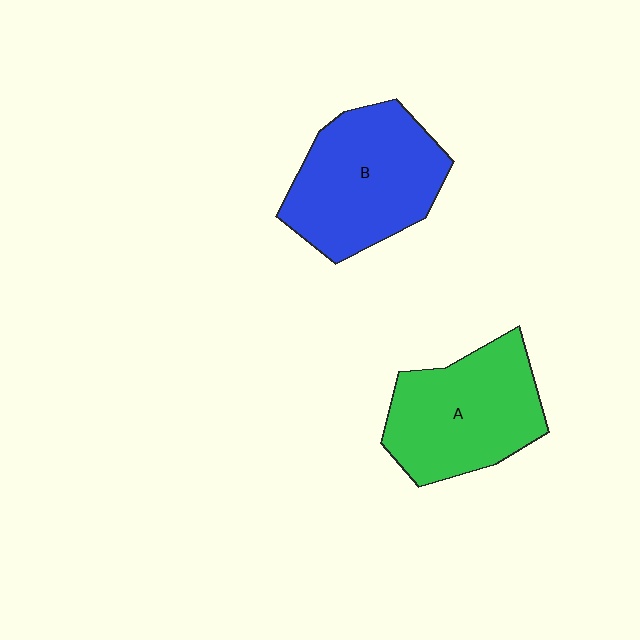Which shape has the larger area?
Shape B (blue).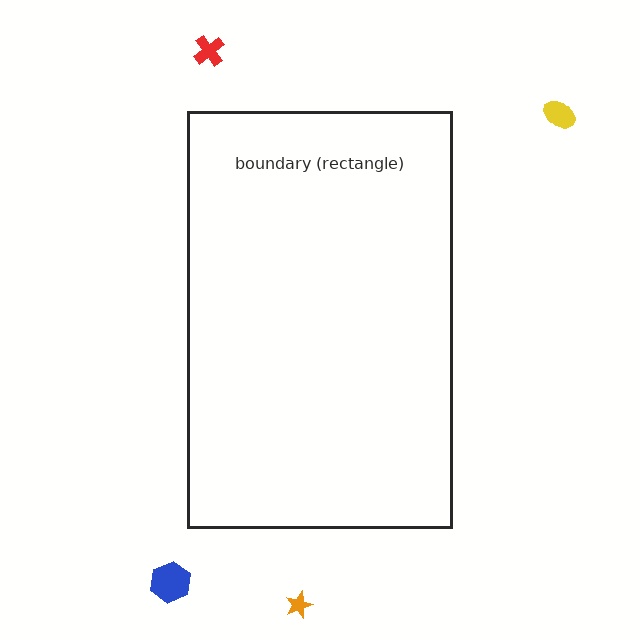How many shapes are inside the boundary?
0 inside, 4 outside.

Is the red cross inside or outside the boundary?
Outside.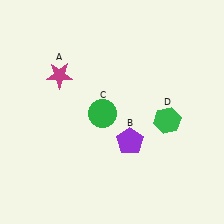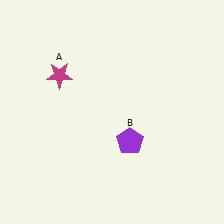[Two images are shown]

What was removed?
The green circle (C), the green hexagon (D) were removed in Image 2.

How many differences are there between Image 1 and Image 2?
There are 2 differences between the two images.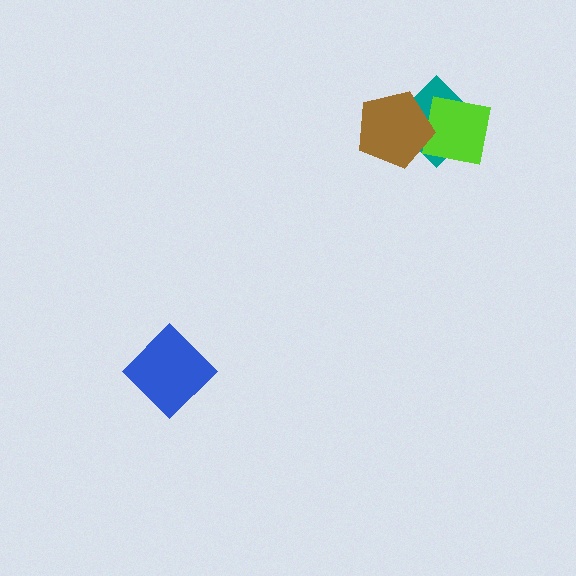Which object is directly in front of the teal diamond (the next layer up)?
The lime square is directly in front of the teal diamond.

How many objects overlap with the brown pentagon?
2 objects overlap with the brown pentagon.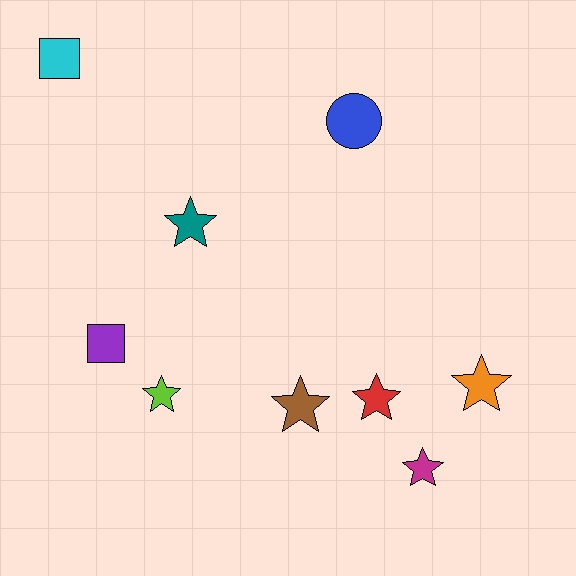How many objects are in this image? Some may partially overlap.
There are 9 objects.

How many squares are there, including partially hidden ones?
There are 2 squares.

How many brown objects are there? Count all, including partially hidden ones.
There is 1 brown object.